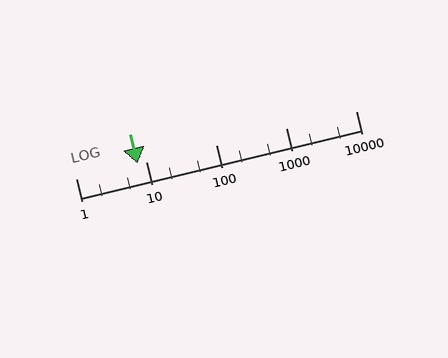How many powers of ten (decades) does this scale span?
The scale spans 4 decades, from 1 to 10000.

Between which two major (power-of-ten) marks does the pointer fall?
The pointer is between 1 and 10.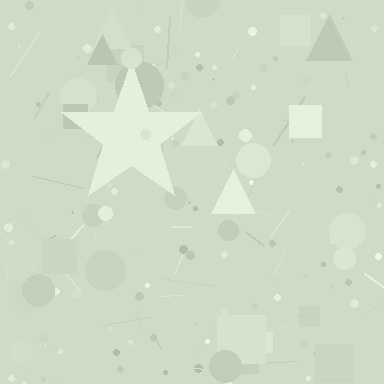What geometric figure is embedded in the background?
A star is embedded in the background.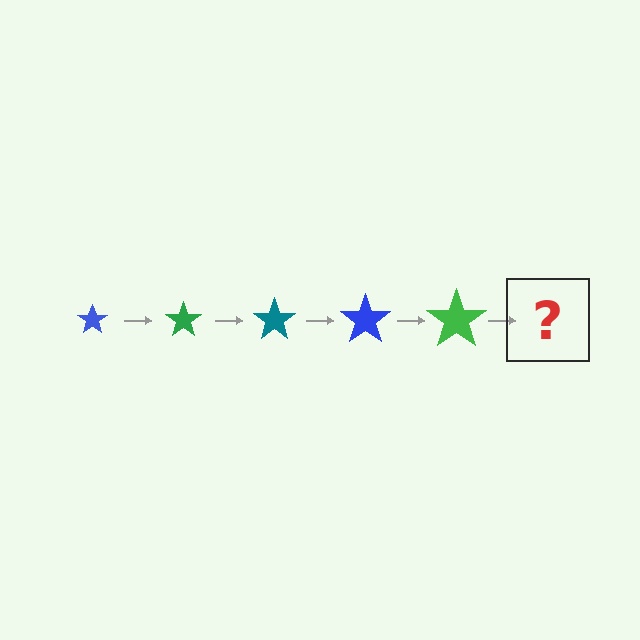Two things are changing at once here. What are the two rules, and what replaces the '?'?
The two rules are that the star grows larger each step and the color cycles through blue, green, and teal. The '?' should be a teal star, larger than the previous one.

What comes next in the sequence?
The next element should be a teal star, larger than the previous one.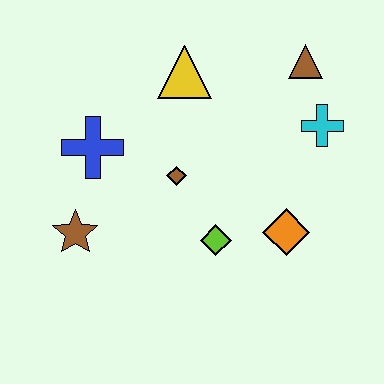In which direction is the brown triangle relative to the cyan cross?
The brown triangle is above the cyan cross.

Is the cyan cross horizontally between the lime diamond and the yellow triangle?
No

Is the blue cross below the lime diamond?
No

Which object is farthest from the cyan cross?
The brown star is farthest from the cyan cross.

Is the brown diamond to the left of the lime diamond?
Yes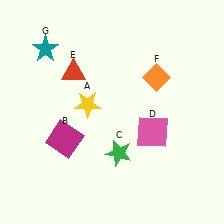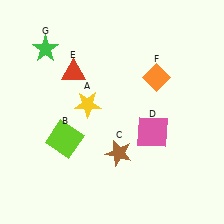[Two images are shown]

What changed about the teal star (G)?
In Image 1, G is teal. In Image 2, it changed to green.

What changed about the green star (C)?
In Image 1, C is green. In Image 2, it changed to brown.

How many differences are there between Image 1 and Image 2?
There are 3 differences between the two images.